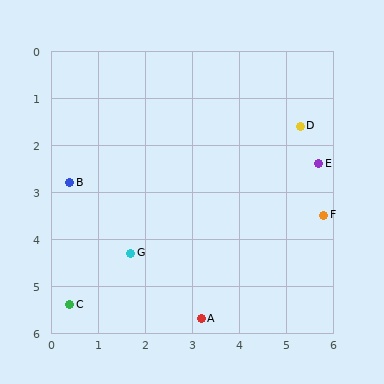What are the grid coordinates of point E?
Point E is at approximately (5.7, 2.4).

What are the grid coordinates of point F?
Point F is at approximately (5.8, 3.5).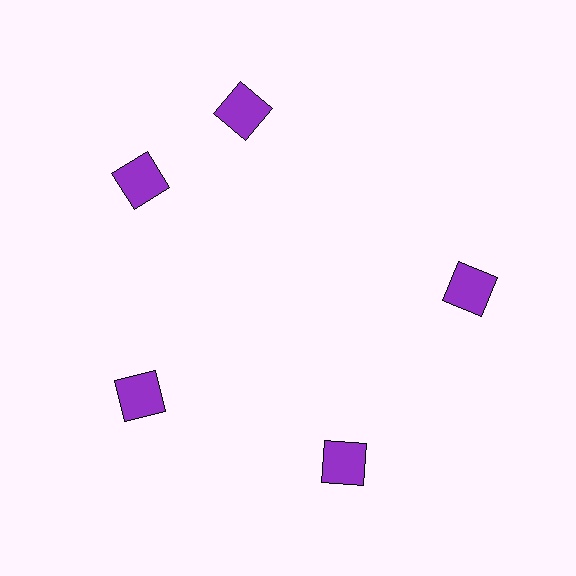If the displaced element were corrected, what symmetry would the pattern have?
It would have 5-fold rotational symmetry — the pattern would map onto itself every 72 degrees.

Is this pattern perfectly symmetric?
No. The 5 purple squares are arranged in a ring, but one element near the 1 o'clock position is rotated out of alignment along the ring, breaking the 5-fold rotational symmetry.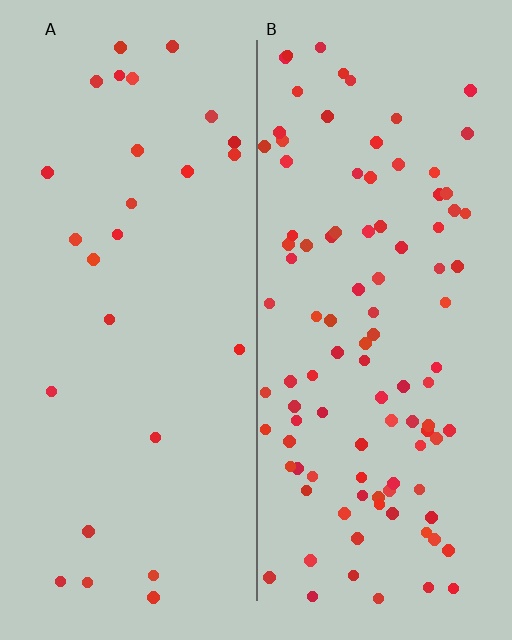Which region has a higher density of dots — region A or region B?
B (the right).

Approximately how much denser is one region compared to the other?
Approximately 3.8× — region B over region A.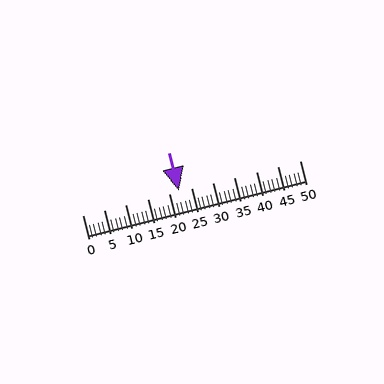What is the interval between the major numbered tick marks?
The major tick marks are spaced 5 units apart.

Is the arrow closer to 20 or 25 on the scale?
The arrow is closer to 20.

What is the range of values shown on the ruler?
The ruler shows values from 0 to 50.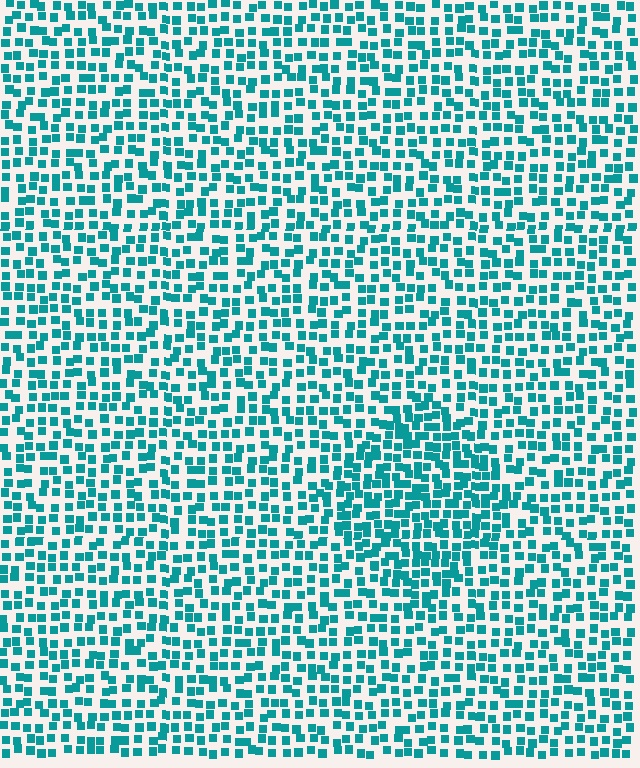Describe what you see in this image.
The image contains small teal elements arranged at two different densities. A diamond-shaped region is visible where the elements are more densely packed than the surrounding area.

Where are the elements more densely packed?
The elements are more densely packed inside the diamond boundary.